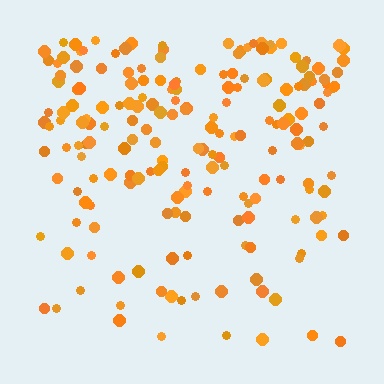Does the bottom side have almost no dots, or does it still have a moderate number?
Still a moderate number, just noticeably fewer than the top.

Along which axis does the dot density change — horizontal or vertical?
Vertical.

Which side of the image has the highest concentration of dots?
The top.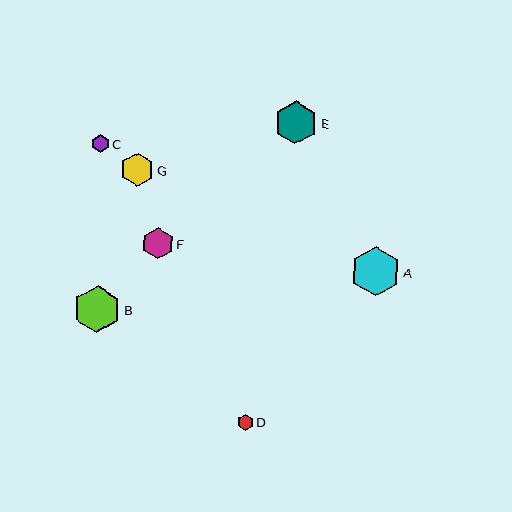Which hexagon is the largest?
Hexagon A is the largest with a size of approximately 49 pixels.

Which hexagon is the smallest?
Hexagon D is the smallest with a size of approximately 16 pixels.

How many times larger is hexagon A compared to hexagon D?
Hexagon A is approximately 3.1 times the size of hexagon D.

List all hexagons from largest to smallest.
From largest to smallest: A, B, E, G, F, C, D.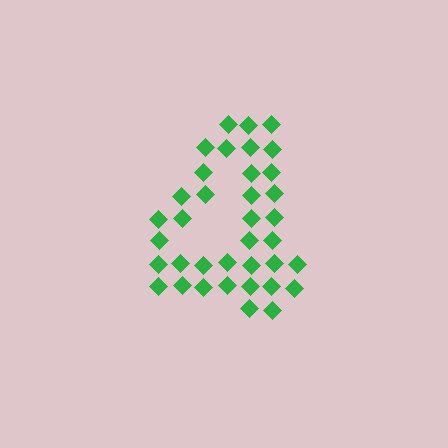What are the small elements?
The small elements are diamonds.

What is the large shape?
The large shape is the digit 4.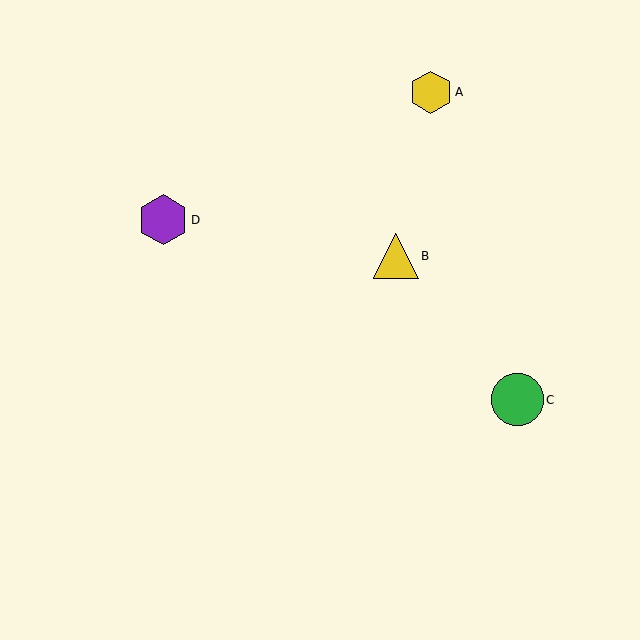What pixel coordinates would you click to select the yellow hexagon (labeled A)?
Click at (431, 92) to select the yellow hexagon A.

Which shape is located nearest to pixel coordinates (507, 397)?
The green circle (labeled C) at (517, 400) is nearest to that location.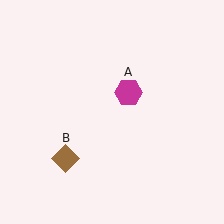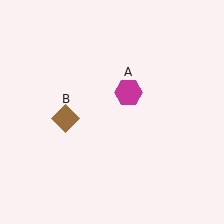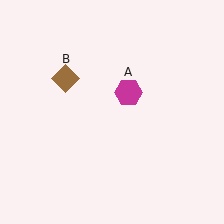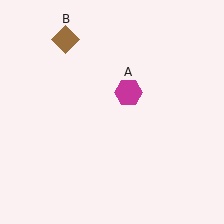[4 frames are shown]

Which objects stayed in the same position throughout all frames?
Magenta hexagon (object A) remained stationary.